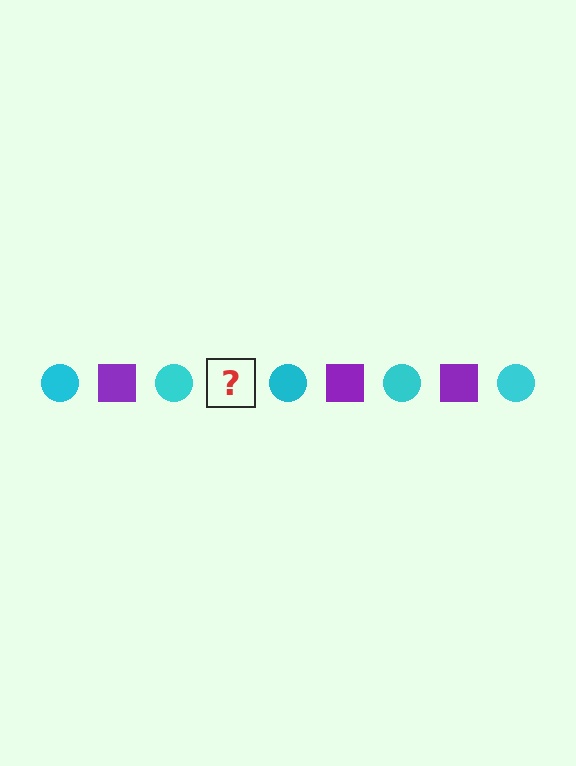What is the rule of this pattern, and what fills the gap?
The rule is that the pattern alternates between cyan circle and purple square. The gap should be filled with a purple square.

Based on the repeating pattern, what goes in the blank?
The blank should be a purple square.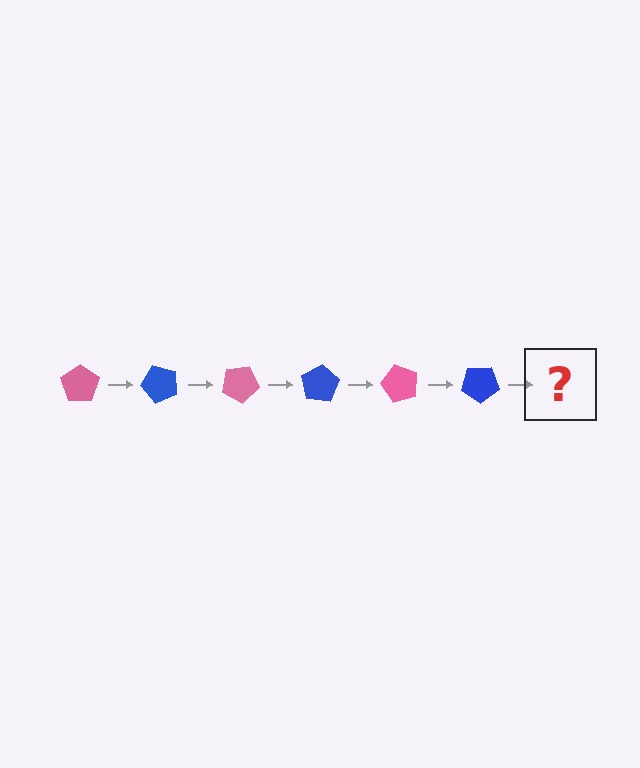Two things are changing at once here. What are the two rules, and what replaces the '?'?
The two rules are that it rotates 50 degrees each step and the color cycles through pink and blue. The '?' should be a pink pentagon, rotated 300 degrees from the start.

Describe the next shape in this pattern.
It should be a pink pentagon, rotated 300 degrees from the start.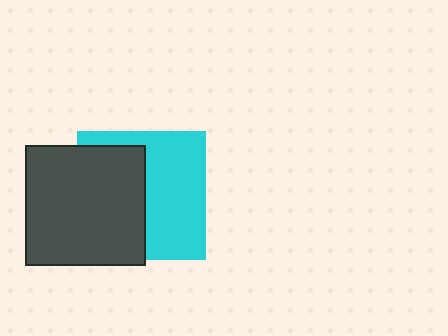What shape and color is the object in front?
The object in front is a dark gray square.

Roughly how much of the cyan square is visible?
About half of it is visible (roughly 53%).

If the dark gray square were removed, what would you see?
You would see the complete cyan square.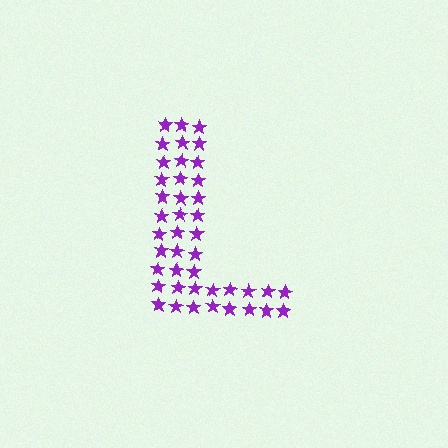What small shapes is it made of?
It is made of small stars.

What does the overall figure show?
The overall figure shows the letter L.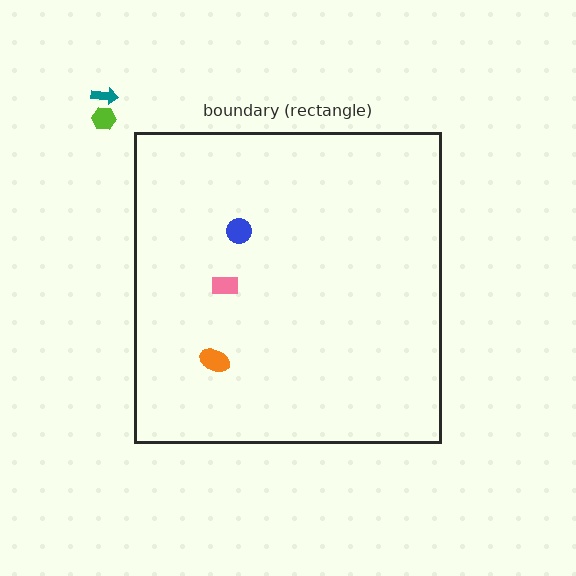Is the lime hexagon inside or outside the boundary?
Outside.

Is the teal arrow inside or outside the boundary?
Outside.